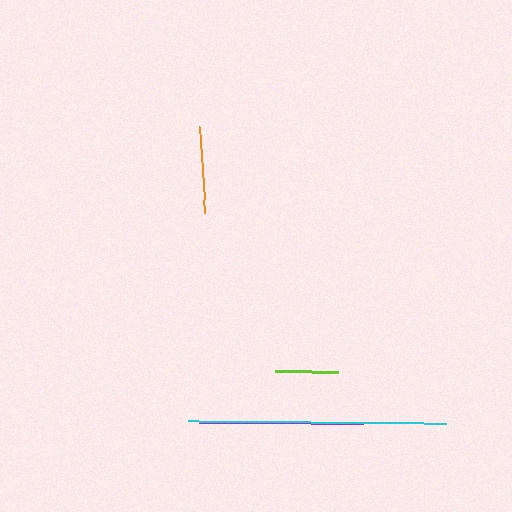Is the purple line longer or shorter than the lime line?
The purple line is longer than the lime line.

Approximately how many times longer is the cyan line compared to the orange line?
The cyan line is approximately 3.0 times the length of the orange line.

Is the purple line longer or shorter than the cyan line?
The cyan line is longer than the purple line.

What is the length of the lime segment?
The lime segment is approximately 63 pixels long.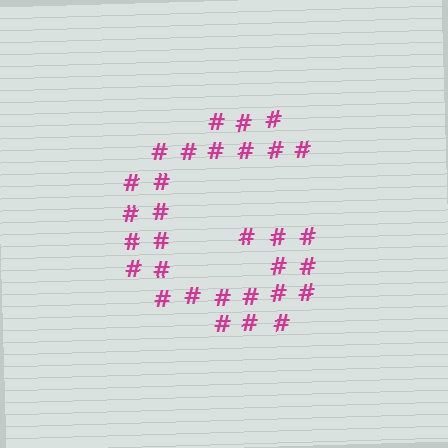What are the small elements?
The small elements are hash symbols.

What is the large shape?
The large shape is the letter G.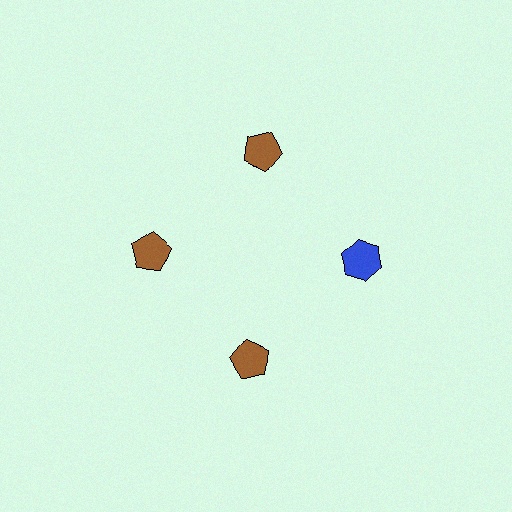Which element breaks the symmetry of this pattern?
The blue hexagon at roughly the 3 o'clock position breaks the symmetry. All other shapes are brown pentagons.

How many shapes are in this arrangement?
There are 4 shapes arranged in a ring pattern.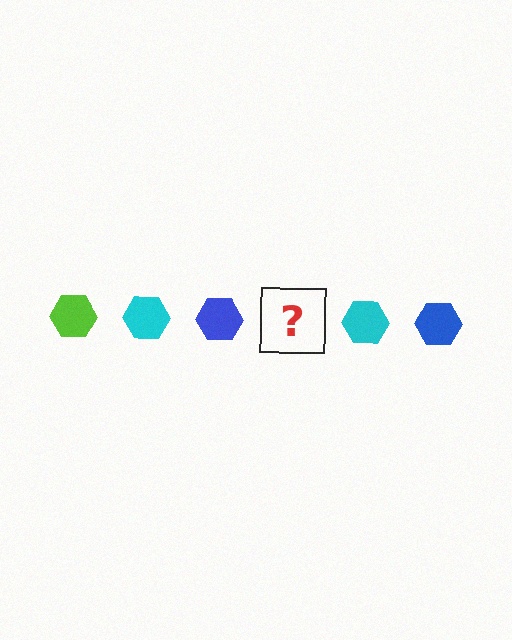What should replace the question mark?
The question mark should be replaced with a lime hexagon.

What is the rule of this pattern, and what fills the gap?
The rule is that the pattern cycles through lime, cyan, blue hexagons. The gap should be filled with a lime hexagon.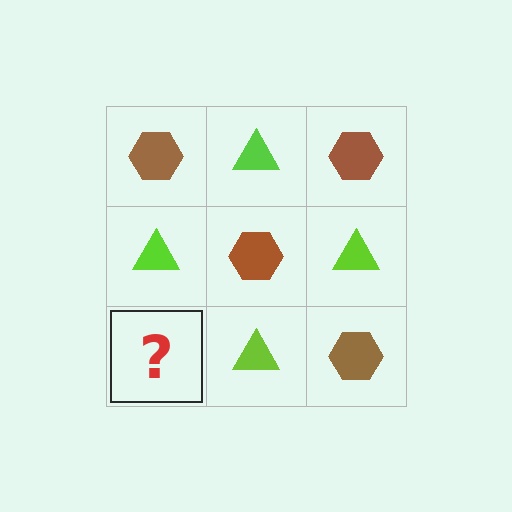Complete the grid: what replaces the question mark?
The question mark should be replaced with a brown hexagon.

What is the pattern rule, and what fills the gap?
The rule is that it alternates brown hexagon and lime triangle in a checkerboard pattern. The gap should be filled with a brown hexagon.